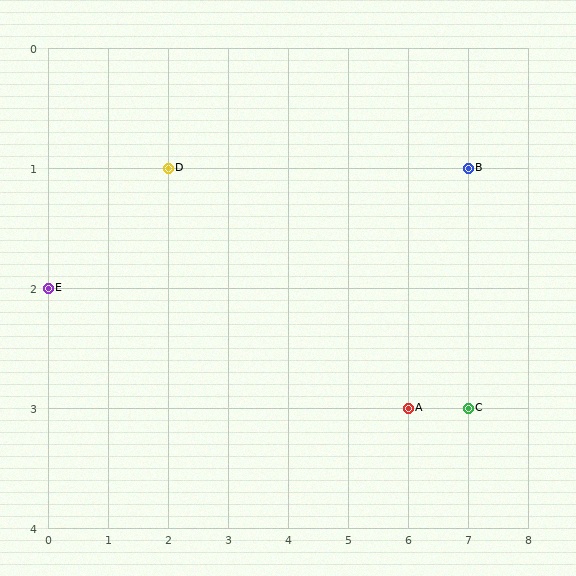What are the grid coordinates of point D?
Point D is at grid coordinates (2, 1).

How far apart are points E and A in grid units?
Points E and A are 6 columns and 1 row apart (about 6.1 grid units diagonally).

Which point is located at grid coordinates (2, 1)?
Point D is at (2, 1).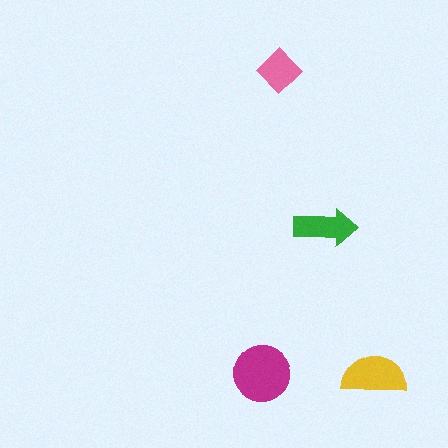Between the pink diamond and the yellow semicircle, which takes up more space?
The yellow semicircle.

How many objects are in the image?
There are 4 objects in the image.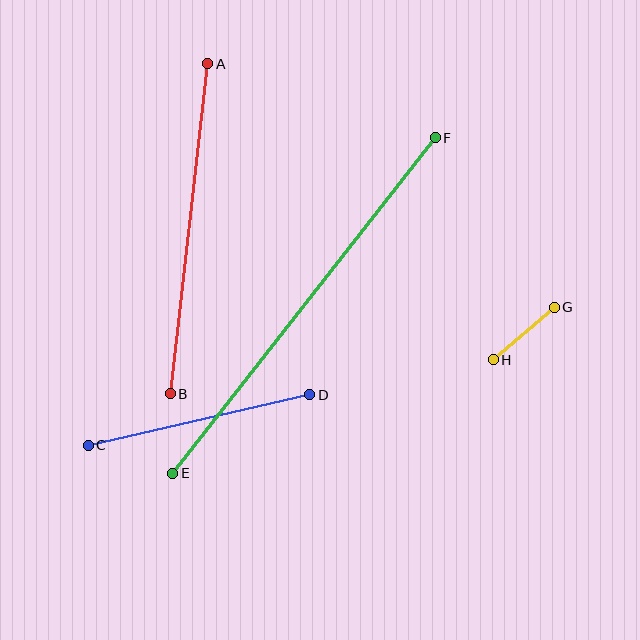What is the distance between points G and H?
The distance is approximately 81 pixels.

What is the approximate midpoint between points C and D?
The midpoint is at approximately (199, 420) pixels.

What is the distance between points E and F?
The distance is approximately 426 pixels.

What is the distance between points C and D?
The distance is approximately 227 pixels.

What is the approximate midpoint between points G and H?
The midpoint is at approximately (524, 334) pixels.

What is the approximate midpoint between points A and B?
The midpoint is at approximately (189, 229) pixels.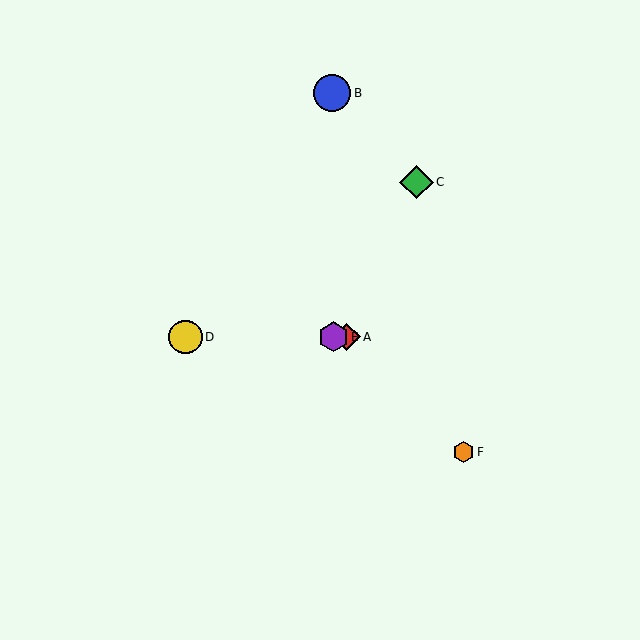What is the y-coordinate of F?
Object F is at y≈452.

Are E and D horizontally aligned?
Yes, both are at y≈337.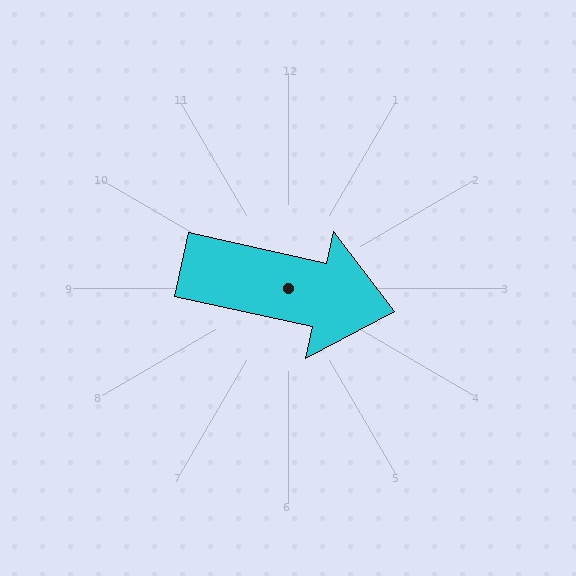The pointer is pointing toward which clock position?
Roughly 3 o'clock.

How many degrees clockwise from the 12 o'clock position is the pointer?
Approximately 102 degrees.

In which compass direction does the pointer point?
East.